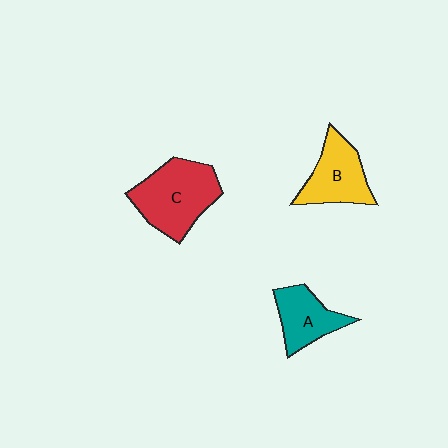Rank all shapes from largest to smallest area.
From largest to smallest: C (red), B (yellow), A (teal).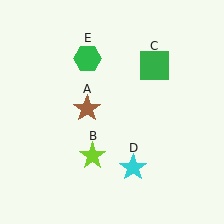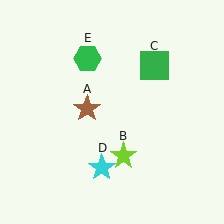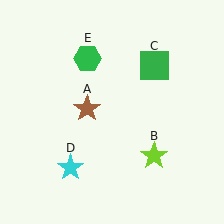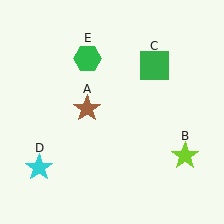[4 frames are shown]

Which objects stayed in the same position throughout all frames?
Brown star (object A) and green square (object C) and green hexagon (object E) remained stationary.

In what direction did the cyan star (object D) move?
The cyan star (object D) moved left.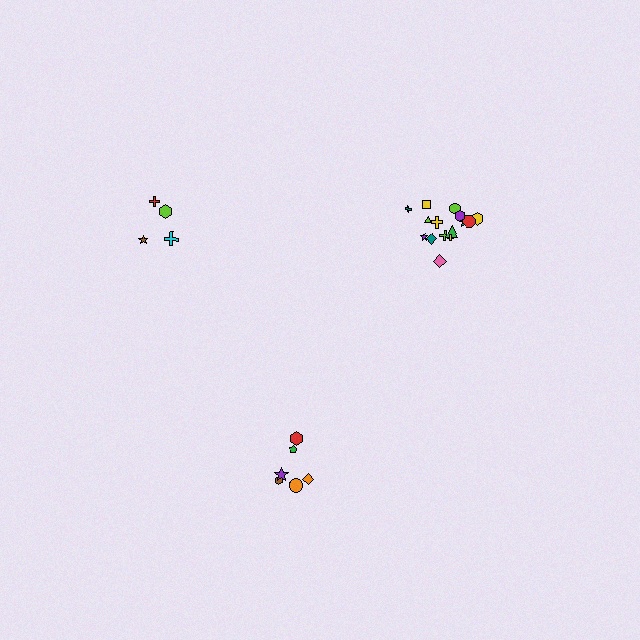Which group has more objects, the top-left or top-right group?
The top-right group.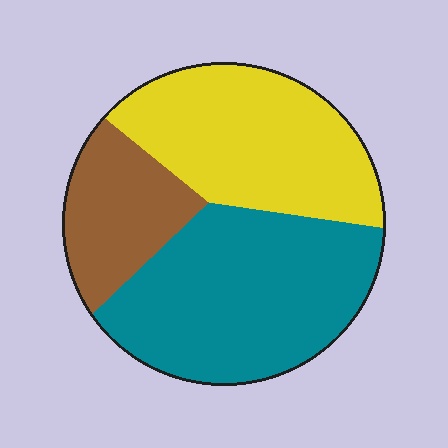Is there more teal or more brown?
Teal.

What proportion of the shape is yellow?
Yellow takes up between a quarter and a half of the shape.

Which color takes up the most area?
Teal, at roughly 45%.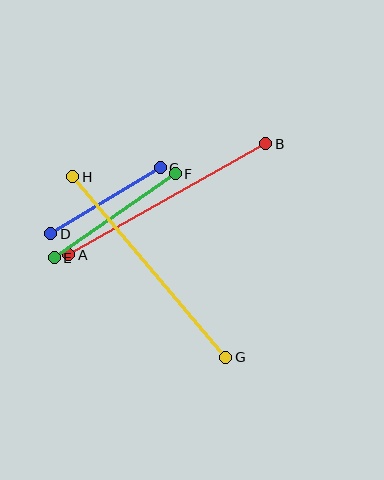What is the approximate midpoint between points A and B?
The midpoint is at approximately (167, 199) pixels.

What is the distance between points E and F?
The distance is approximately 147 pixels.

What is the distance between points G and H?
The distance is approximately 236 pixels.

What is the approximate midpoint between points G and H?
The midpoint is at approximately (149, 267) pixels.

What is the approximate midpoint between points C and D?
The midpoint is at approximately (105, 201) pixels.